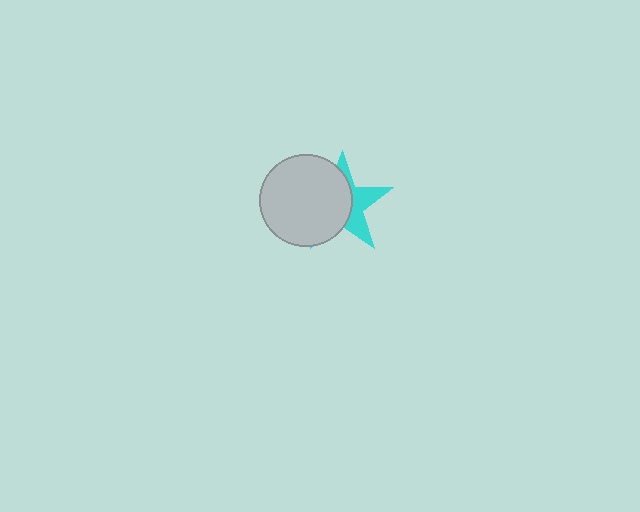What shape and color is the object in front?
The object in front is a light gray circle.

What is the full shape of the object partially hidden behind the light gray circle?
The partially hidden object is a cyan star.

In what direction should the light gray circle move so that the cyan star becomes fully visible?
The light gray circle should move left. That is the shortest direction to clear the overlap and leave the cyan star fully visible.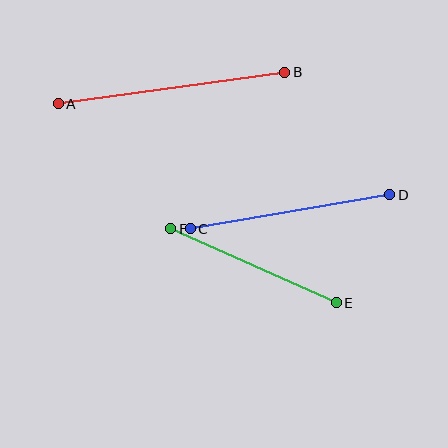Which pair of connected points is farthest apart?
Points A and B are farthest apart.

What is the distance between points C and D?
The distance is approximately 202 pixels.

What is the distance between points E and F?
The distance is approximately 181 pixels.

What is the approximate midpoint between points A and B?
The midpoint is at approximately (172, 88) pixels.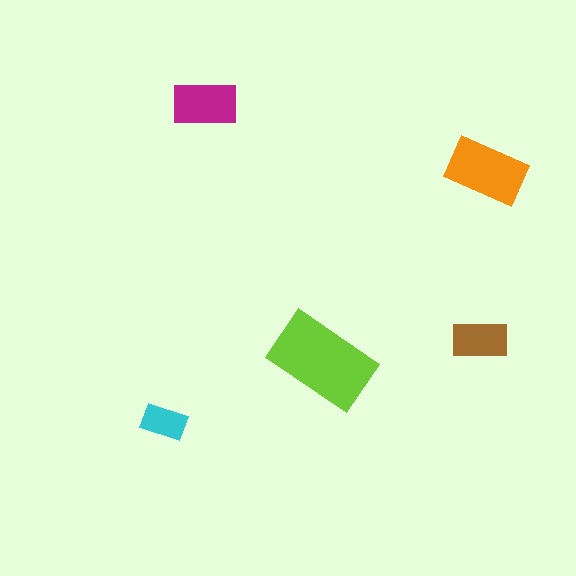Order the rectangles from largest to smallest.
the lime one, the orange one, the magenta one, the brown one, the cyan one.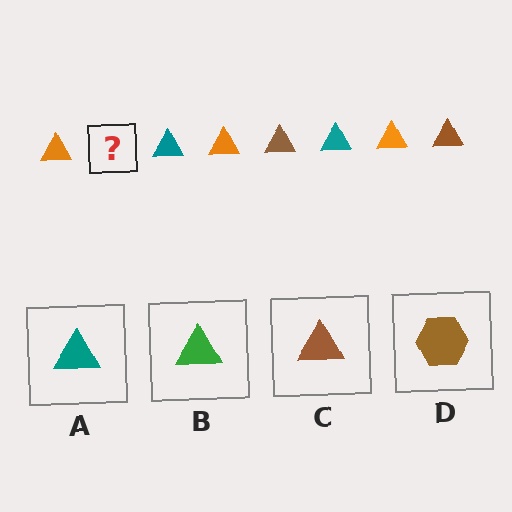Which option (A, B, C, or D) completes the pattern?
C.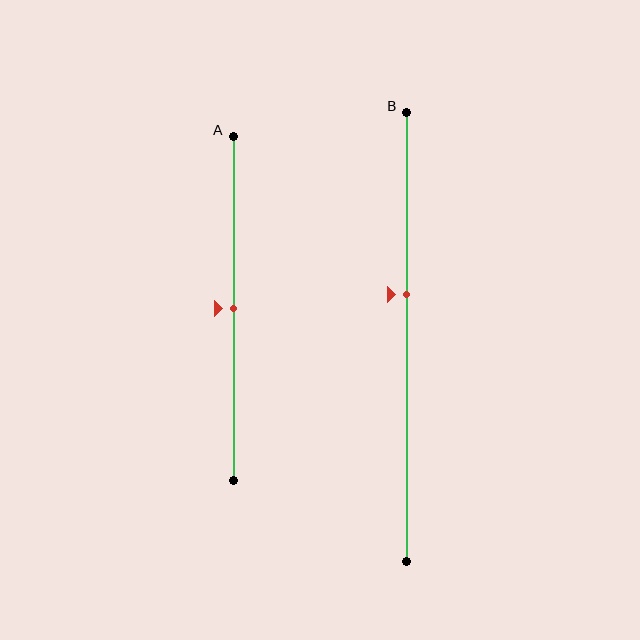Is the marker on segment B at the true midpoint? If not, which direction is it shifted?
No, the marker on segment B is shifted upward by about 9% of the segment length.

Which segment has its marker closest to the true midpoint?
Segment A has its marker closest to the true midpoint.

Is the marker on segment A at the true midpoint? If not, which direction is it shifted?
Yes, the marker on segment A is at the true midpoint.